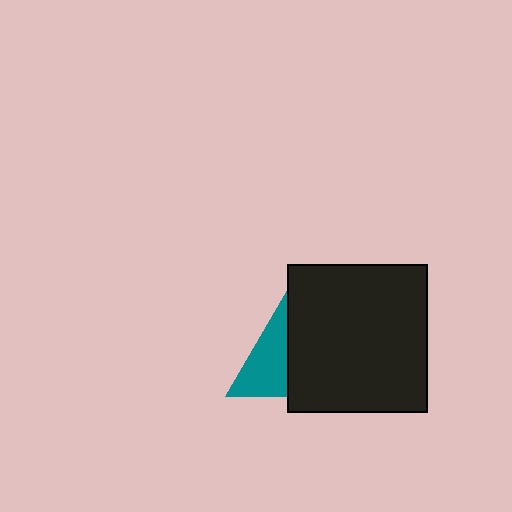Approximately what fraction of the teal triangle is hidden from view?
Roughly 56% of the teal triangle is hidden behind the black rectangle.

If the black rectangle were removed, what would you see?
You would see the complete teal triangle.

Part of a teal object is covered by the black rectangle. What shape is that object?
It is a triangle.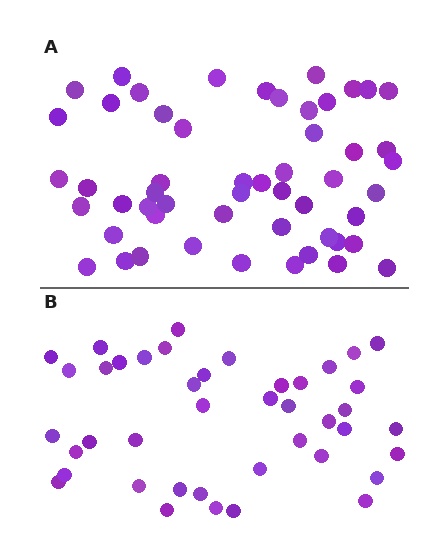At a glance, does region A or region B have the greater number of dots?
Region A (the top region) has more dots.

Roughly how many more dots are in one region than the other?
Region A has roughly 12 or so more dots than region B.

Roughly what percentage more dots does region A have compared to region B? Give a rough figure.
About 25% more.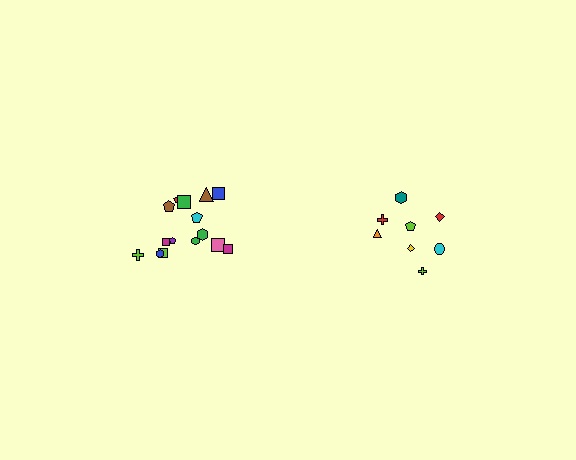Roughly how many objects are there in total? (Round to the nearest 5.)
Roughly 25 objects in total.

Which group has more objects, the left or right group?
The left group.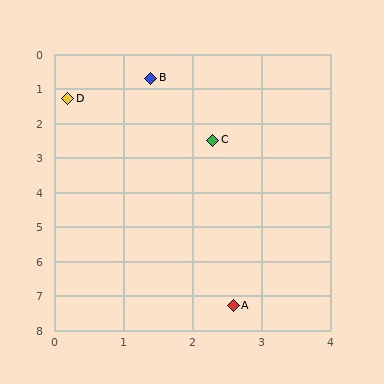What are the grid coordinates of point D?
Point D is at approximately (0.2, 1.3).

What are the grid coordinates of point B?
Point B is at approximately (1.4, 0.7).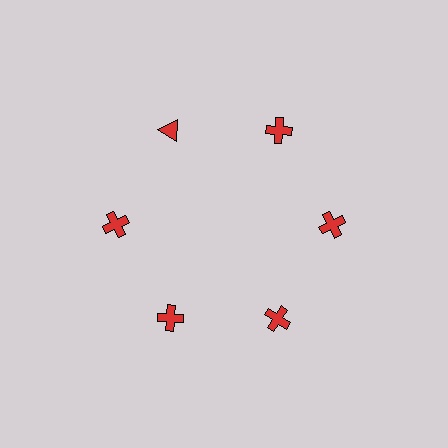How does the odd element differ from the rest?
It has a different shape: triangle instead of cross.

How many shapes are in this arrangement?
There are 6 shapes arranged in a ring pattern.